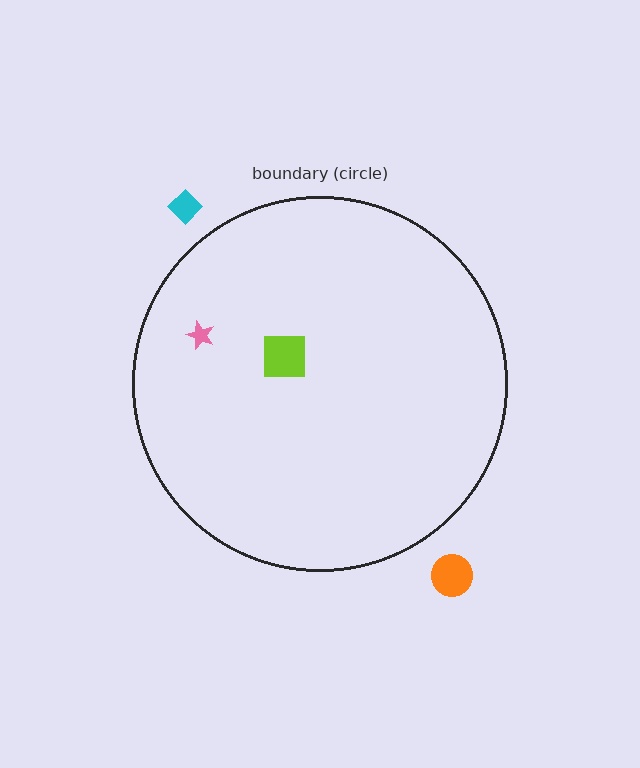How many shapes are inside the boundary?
2 inside, 2 outside.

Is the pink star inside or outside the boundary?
Inside.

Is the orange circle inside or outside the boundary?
Outside.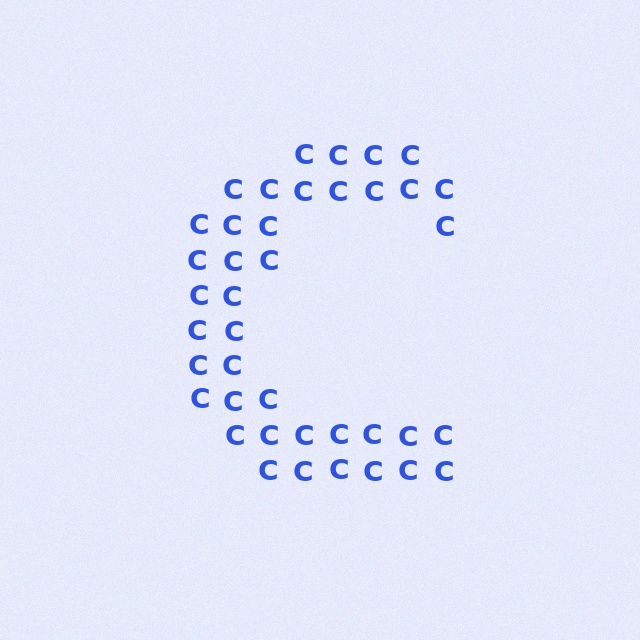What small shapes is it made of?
It is made of small letter C's.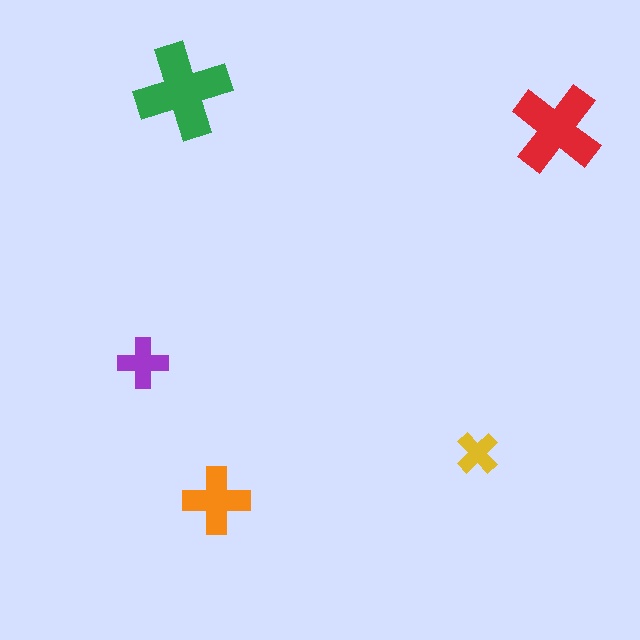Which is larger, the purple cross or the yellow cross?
The purple one.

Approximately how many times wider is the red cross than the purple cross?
About 2 times wider.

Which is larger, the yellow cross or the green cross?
The green one.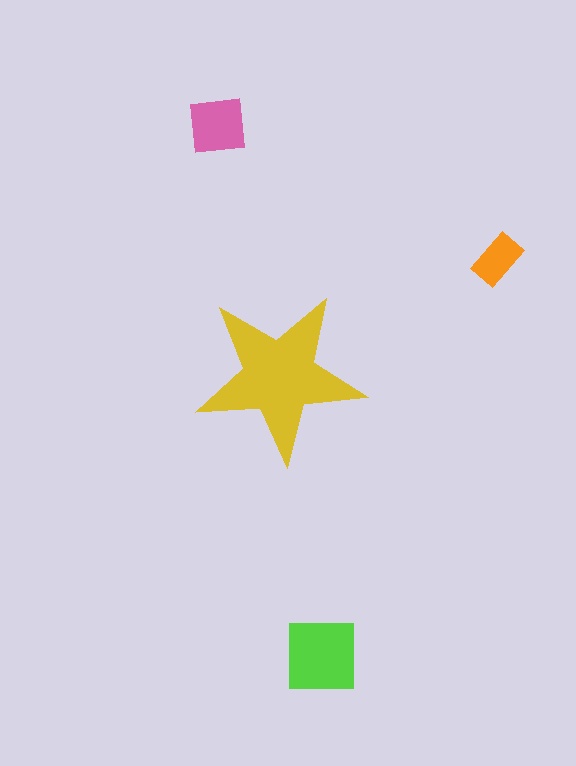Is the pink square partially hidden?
No, the pink square is fully visible.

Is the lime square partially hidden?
No, the lime square is fully visible.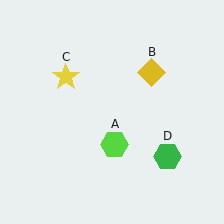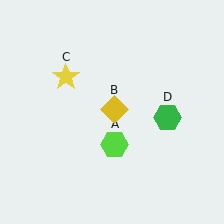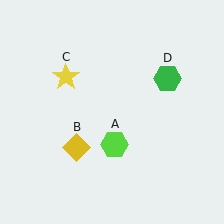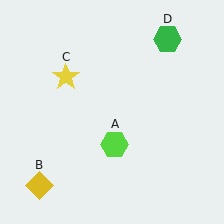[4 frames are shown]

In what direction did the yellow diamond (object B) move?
The yellow diamond (object B) moved down and to the left.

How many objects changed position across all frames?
2 objects changed position: yellow diamond (object B), green hexagon (object D).